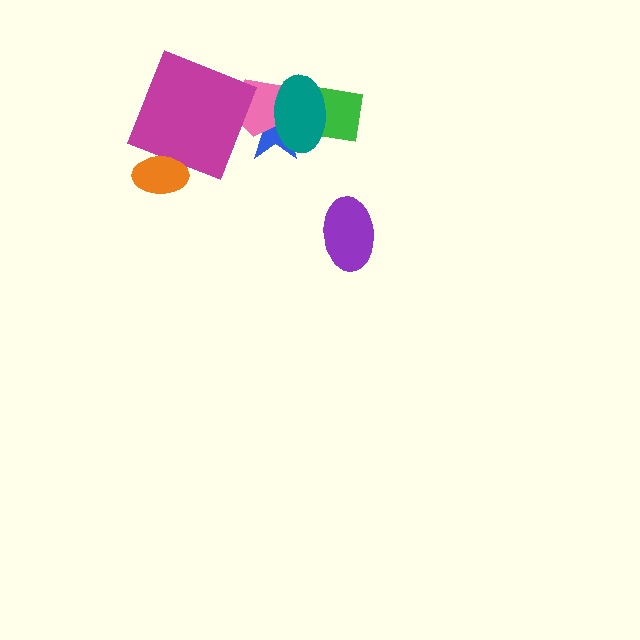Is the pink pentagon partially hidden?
Yes, it is partially covered by another shape.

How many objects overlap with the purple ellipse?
0 objects overlap with the purple ellipse.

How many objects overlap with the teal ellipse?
3 objects overlap with the teal ellipse.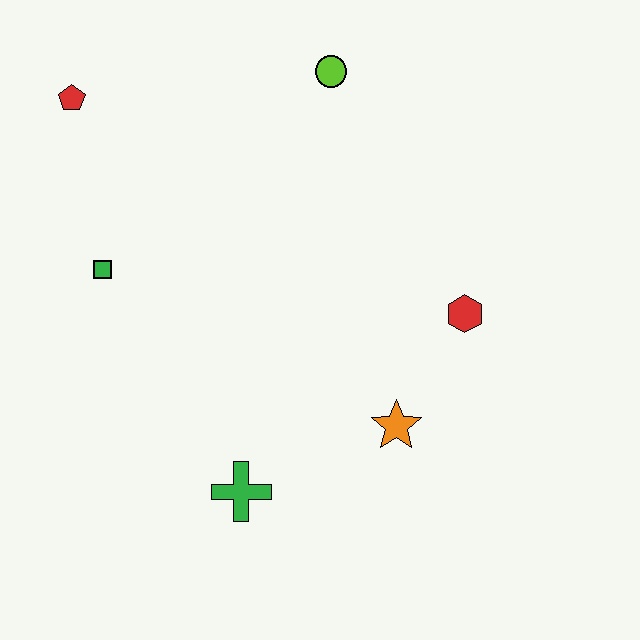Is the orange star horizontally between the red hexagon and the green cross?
Yes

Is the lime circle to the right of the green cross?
Yes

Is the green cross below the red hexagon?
Yes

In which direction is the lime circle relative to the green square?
The lime circle is to the right of the green square.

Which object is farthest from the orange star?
The red pentagon is farthest from the orange star.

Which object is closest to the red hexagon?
The orange star is closest to the red hexagon.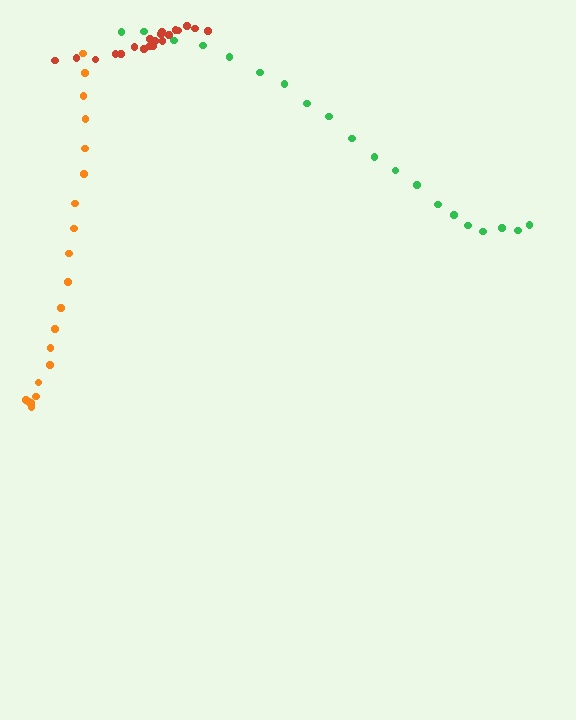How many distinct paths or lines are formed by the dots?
There are 3 distinct paths.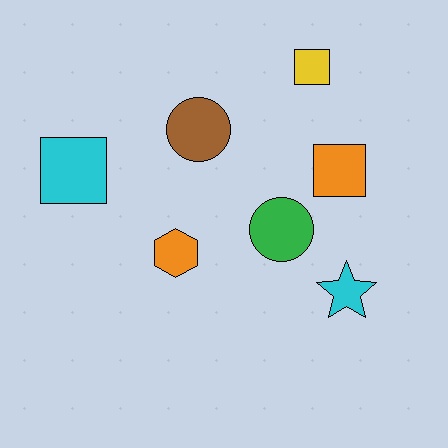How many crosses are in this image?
There are no crosses.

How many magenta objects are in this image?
There are no magenta objects.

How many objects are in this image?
There are 7 objects.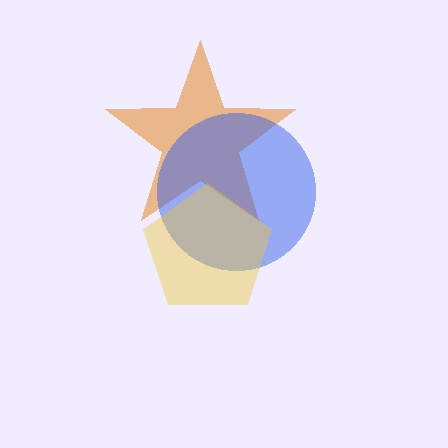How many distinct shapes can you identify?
There are 3 distinct shapes: an orange star, a blue circle, a yellow pentagon.